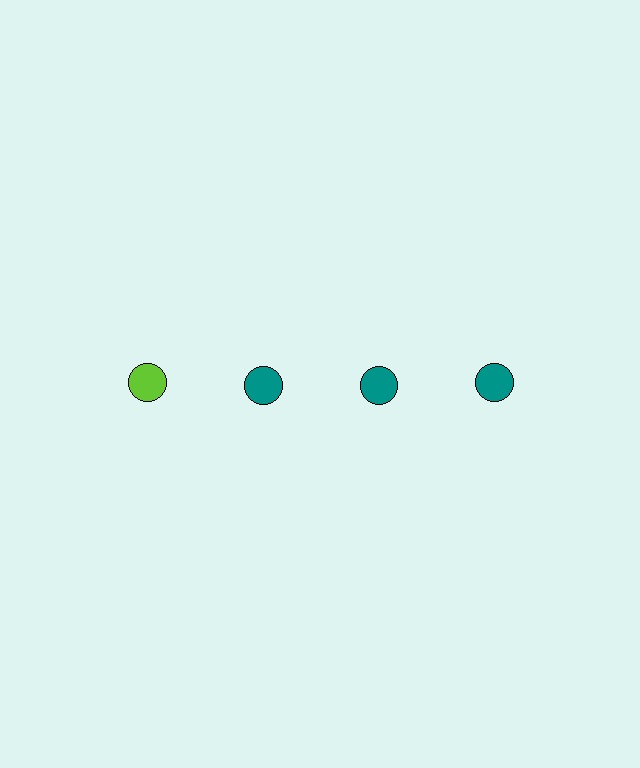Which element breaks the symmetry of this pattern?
The lime circle in the top row, leftmost column breaks the symmetry. All other shapes are teal circles.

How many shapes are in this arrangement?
There are 4 shapes arranged in a grid pattern.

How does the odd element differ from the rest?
It has a different color: lime instead of teal.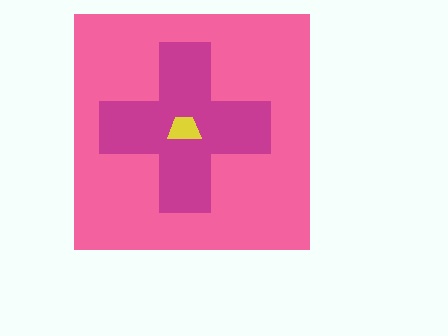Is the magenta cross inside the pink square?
Yes.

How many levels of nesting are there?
3.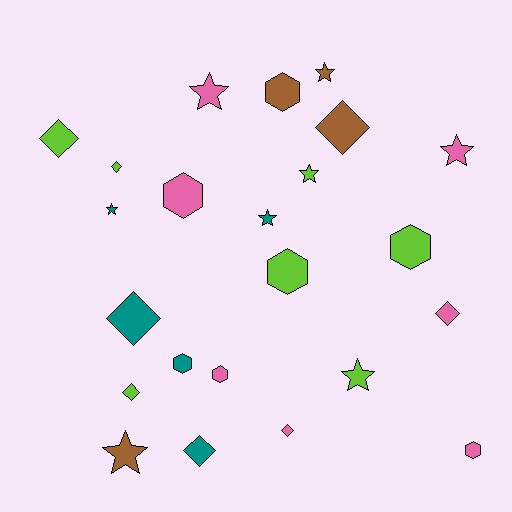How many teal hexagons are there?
There is 1 teal hexagon.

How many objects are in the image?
There are 23 objects.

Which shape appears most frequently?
Star, with 8 objects.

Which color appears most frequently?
Lime, with 7 objects.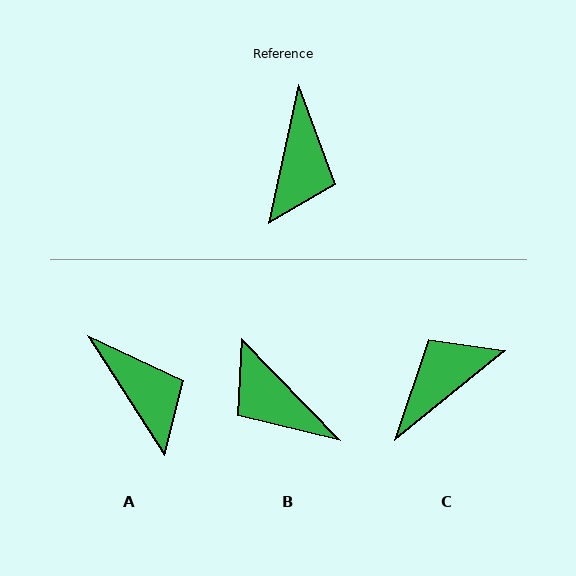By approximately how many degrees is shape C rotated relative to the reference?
Approximately 141 degrees counter-clockwise.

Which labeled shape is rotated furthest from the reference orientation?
C, about 141 degrees away.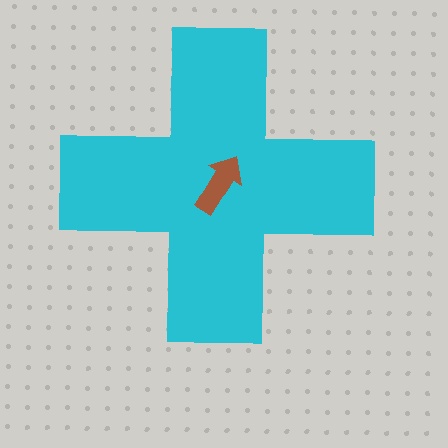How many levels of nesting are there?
2.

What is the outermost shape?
The cyan cross.